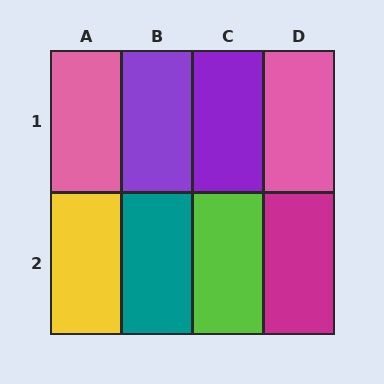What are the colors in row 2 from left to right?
Yellow, teal, lime, magenta.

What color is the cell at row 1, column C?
Purple.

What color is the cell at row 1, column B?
Purple.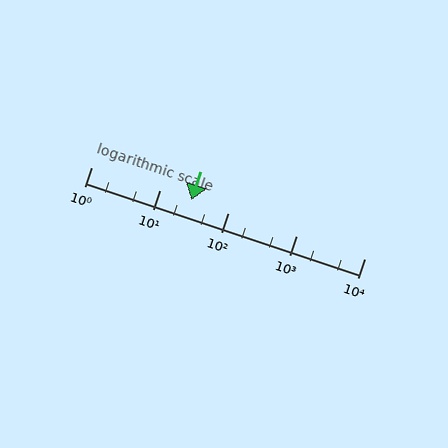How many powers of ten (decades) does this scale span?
The scale spans 4 decades, from 1 to 10000.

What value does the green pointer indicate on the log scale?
The pointer indicates approximately 29.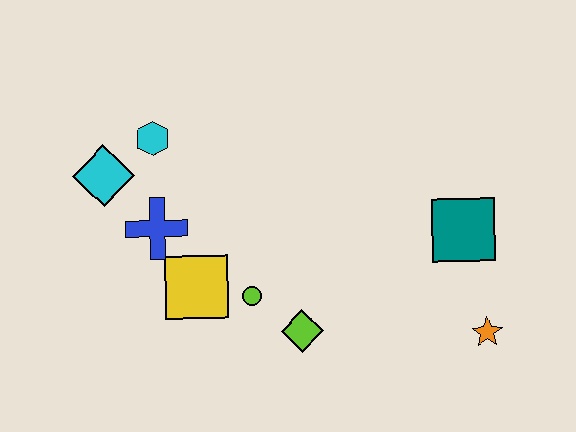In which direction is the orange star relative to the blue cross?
The orange star is to the right of the blue cross.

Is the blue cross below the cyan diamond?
Yes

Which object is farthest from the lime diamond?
The cyan diamond is farthest from the lime diamond.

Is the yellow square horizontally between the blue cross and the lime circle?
Yes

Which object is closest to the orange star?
The teal square is closest to the orange star.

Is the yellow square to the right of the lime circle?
No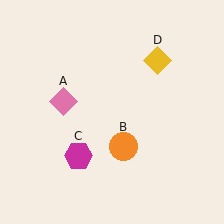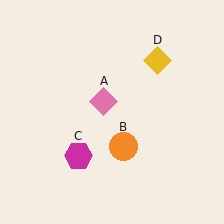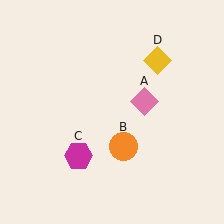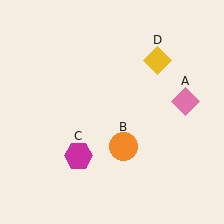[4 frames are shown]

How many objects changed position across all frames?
1 object changed position: pink diamond (object A).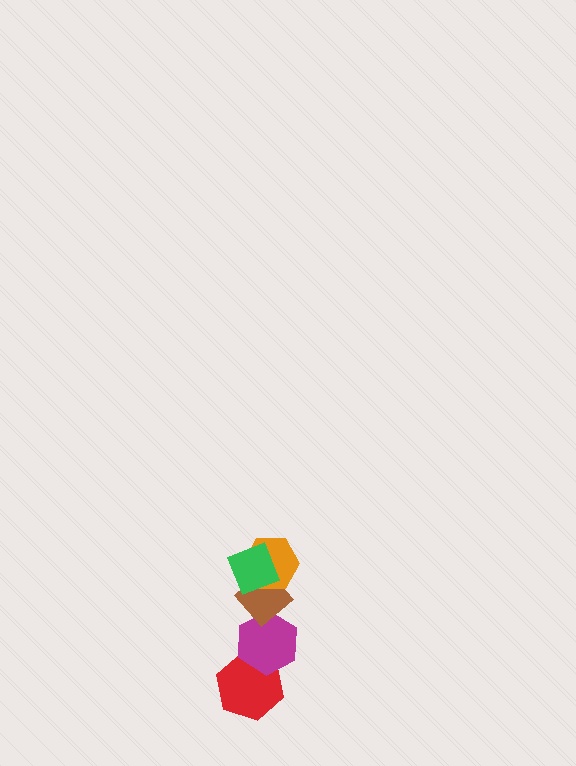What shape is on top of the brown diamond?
The orange hexagon is on top of the brown diamond.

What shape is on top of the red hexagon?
The magenta hexagon is on top of the red hexagon.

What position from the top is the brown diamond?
The brown diamond is 3rd from the top.